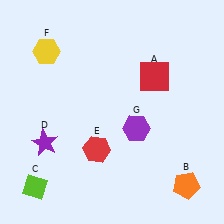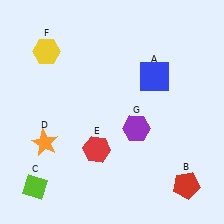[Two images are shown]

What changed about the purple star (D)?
In Image 1, D is purple. In Image 2, it changed to orange.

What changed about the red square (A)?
In Image 1, A is red. In Image 2, it changed to blue.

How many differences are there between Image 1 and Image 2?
There are 3 differences between the two images.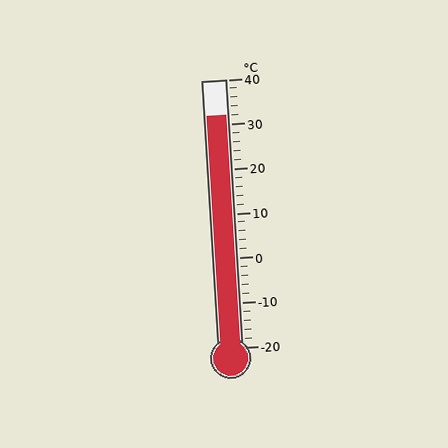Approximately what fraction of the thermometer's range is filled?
The thermometer is filled to approximately 85% of its range.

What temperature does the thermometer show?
The thermometer shows approximately 32°C.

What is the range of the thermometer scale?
The thermometer scale ranges from -20°C to 40°C.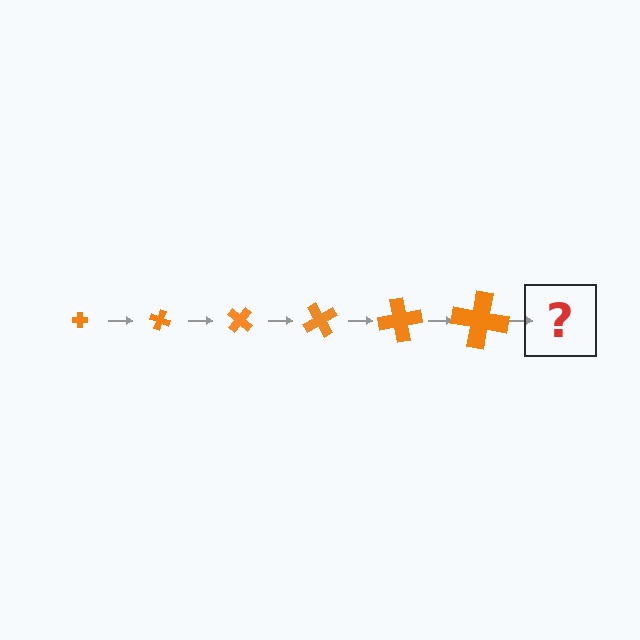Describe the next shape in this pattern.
It should be a cross, larger than the previous one and rotated 120 degrees from the start.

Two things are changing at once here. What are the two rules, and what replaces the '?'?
The two rules are that the cross grows larger each step and it rotates 20 degrees each step. The '?' should be a cross, larger than the previous one and rotated 120 degrees from the start.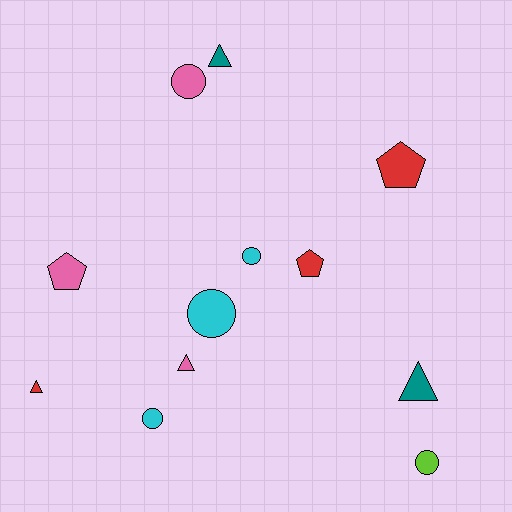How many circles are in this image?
There are 5 circles.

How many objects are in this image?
There are 12 objects.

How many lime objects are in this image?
There is 1 lime object.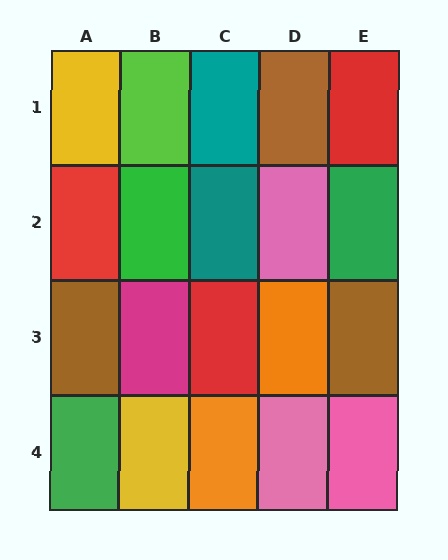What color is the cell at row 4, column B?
Yellow.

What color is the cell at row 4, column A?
Green.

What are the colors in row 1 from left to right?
Yellow, lime, teal, brown, red.